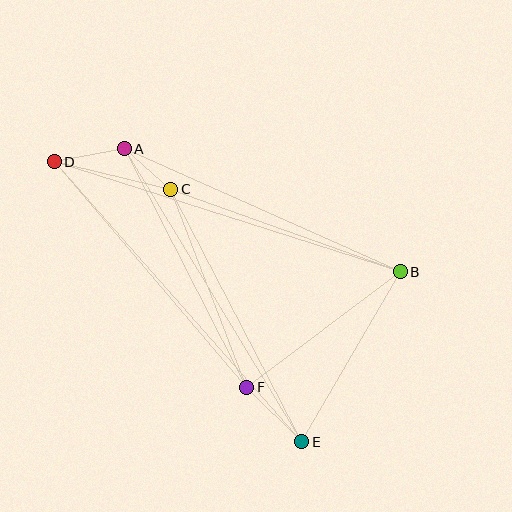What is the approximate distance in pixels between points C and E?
The distance between C and E is approximately 285 pixels.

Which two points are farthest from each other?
Points D and E are farthest from each other.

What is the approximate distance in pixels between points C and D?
The distance between C and D is approximately 120 pixels.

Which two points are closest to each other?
Points A and C are closest to each other.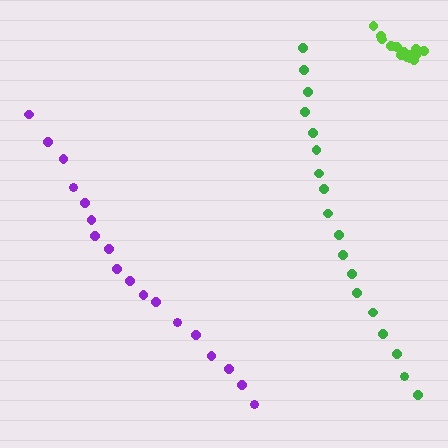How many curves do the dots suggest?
There are 3 distinct paths.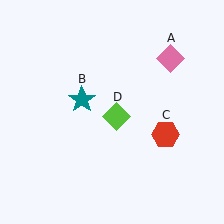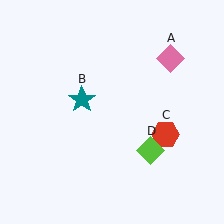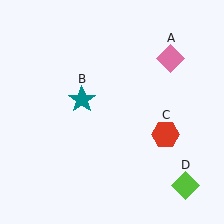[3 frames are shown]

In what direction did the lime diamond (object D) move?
The lime diamond (object D) moved down and to the right.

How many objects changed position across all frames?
1 object changed position: lime diamond (object D).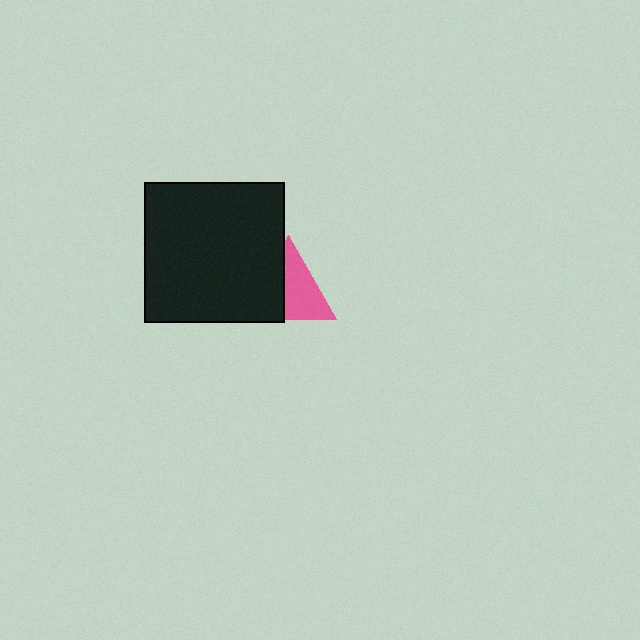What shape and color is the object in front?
The object in front is a black square.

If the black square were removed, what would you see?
You would see the complete pink triangle.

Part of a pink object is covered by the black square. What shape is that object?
It is a triangle.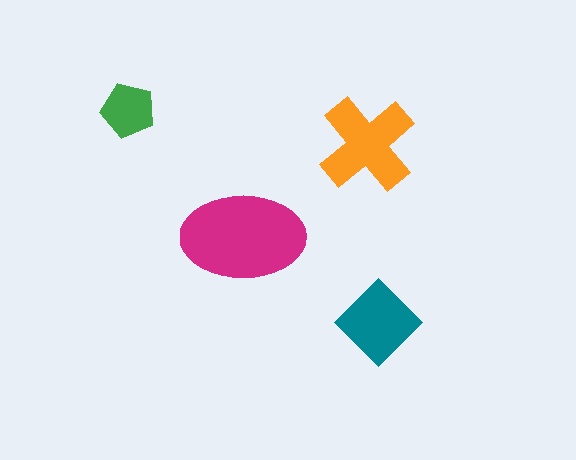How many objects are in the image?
There are 4 objects in the image.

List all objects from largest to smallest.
The magenta ellipse, the orange cross, the teal diamond, the green pentagon.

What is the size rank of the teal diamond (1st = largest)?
3rd.